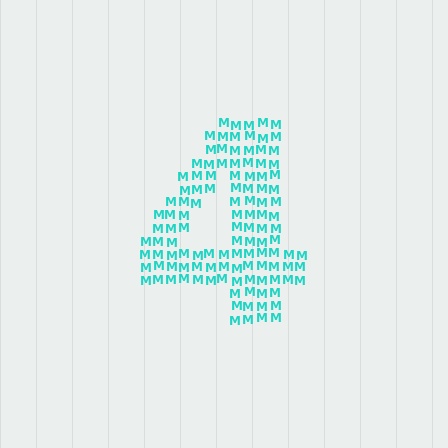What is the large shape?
The large shape is the digit 4.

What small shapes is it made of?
It is made of small letter M's.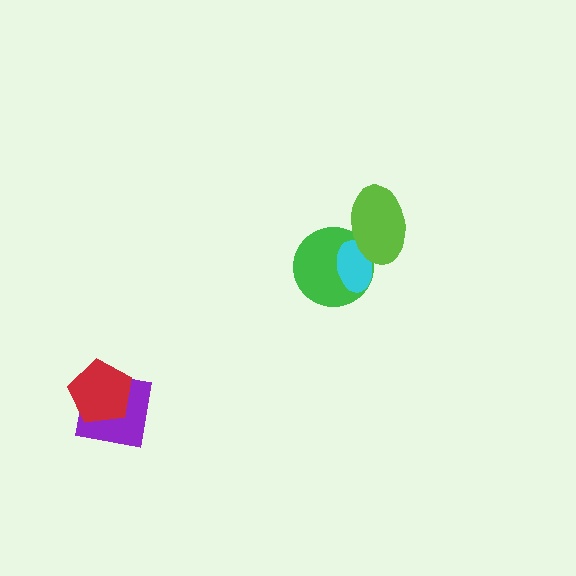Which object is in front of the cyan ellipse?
The lime ellipse is in front of the cyan ellipse.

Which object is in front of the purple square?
The red pentagon is in front of the purple square.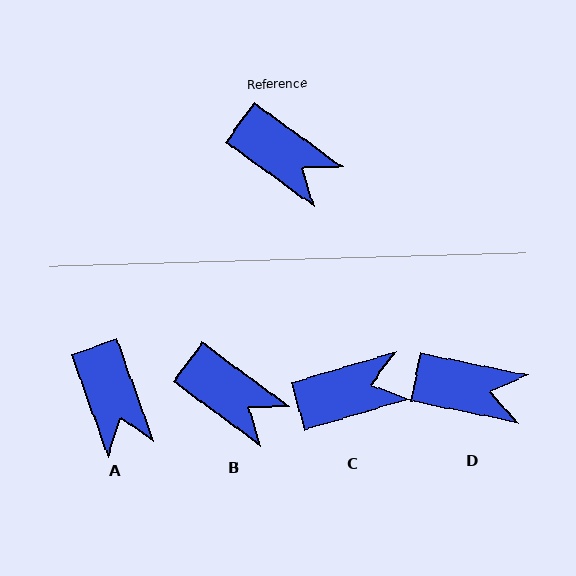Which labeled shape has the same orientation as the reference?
B.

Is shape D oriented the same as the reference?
No, it is off by about 25 degrees.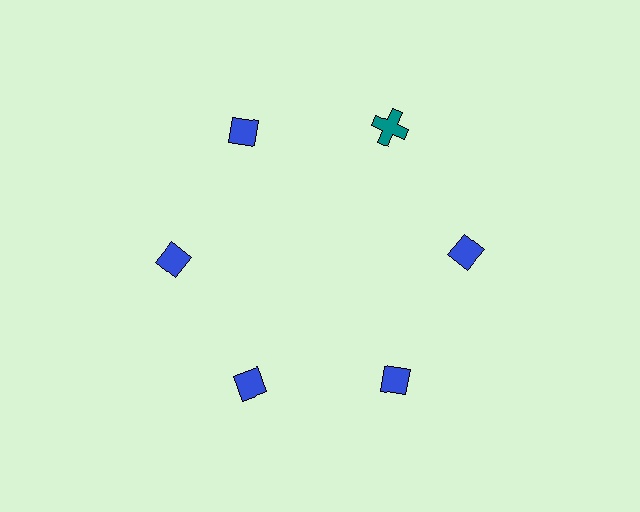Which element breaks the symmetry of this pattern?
The teal cross at roughly the 1 o'clock position breaks the symmetry. All other shapes are blue diamonds.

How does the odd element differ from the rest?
It differs in both color (teal instead of blue) and shape (cross instead of diamond).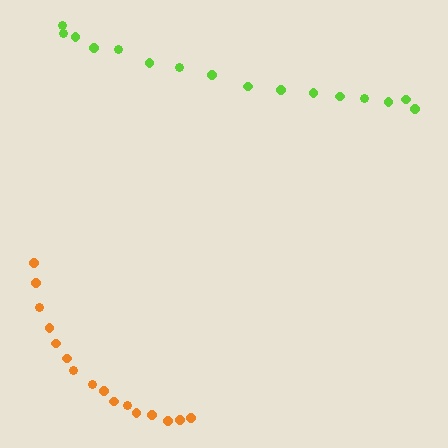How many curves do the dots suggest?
There are 2 distinct paths.